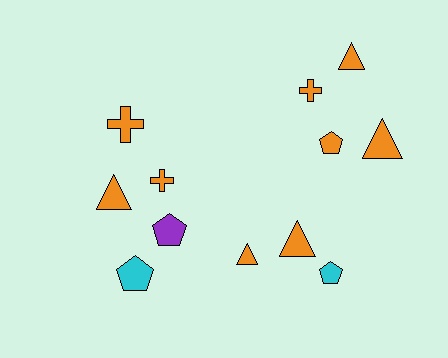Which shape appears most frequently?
Triangle, with 5 objects.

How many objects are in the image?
There are 12 objects.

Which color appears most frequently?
Orange, with 9 objects.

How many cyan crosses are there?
There are no cyan crosses.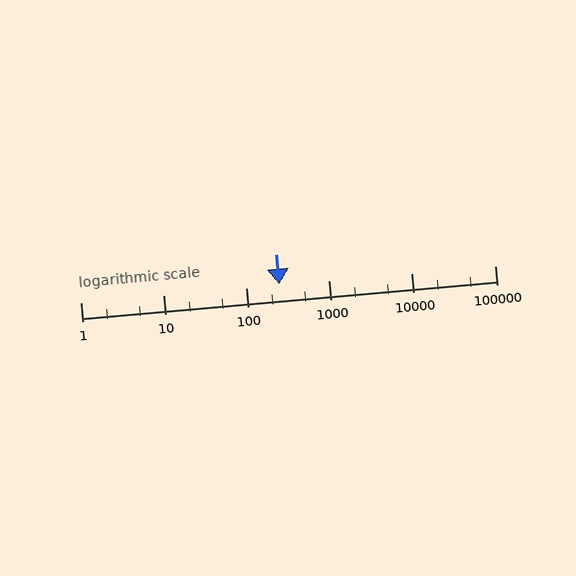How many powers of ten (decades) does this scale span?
The scale spans 5 decades, from 1 to 100000.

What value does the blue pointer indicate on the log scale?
The pointer indicates approximately 250.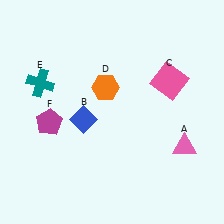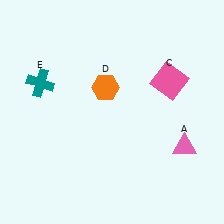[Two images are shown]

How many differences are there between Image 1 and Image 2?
There are 2 differences between the two images.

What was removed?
The magenta pentagon (F), the blue diamond (B) were removed in Image 2.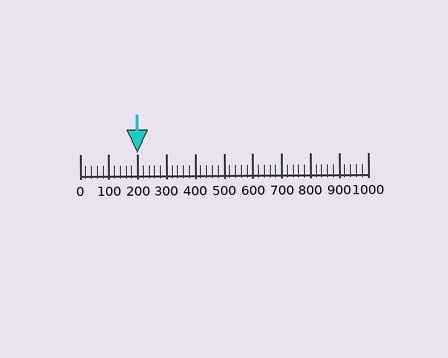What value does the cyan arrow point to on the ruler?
The cyan arrow points to approximately 200.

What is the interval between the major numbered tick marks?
The major tick marks are spaced 100 units apart.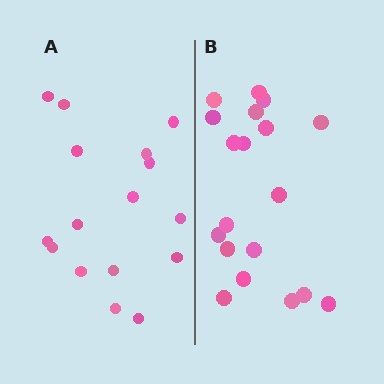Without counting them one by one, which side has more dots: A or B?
Region B (the right region) has more dots.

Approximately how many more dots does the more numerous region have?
Region B has just a few more — roughly 2 or 3 more dots than region A.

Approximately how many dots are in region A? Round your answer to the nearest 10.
About 20 dots. (The exact count is 16, which rounds to 20.)